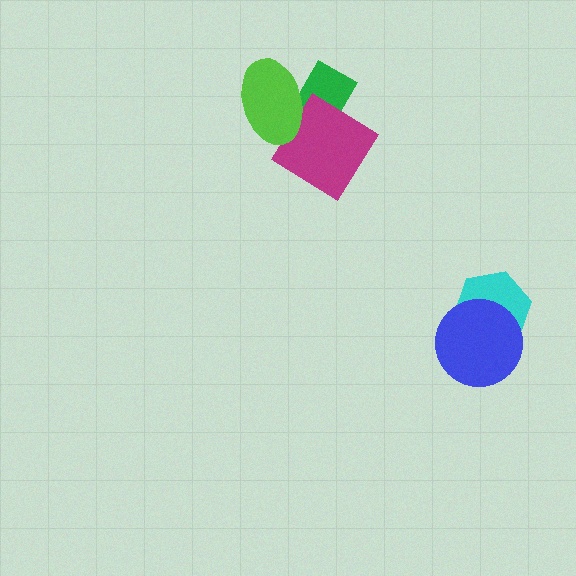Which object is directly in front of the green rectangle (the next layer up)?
The magenta diamond is directly in front of the green rectangle.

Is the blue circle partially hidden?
No, no other shape covers it.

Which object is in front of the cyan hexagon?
The blue circle is in front of the cyan hexagon.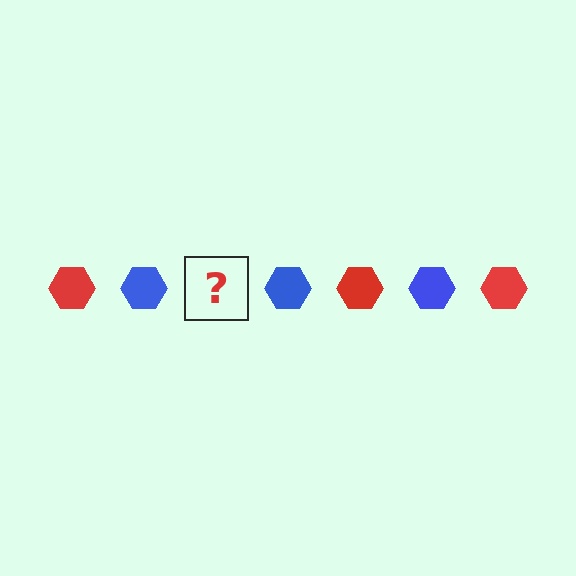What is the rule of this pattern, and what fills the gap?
The rule is that the pattern cycles through red, blue hexagons. The gap should be filled with a red hexagon.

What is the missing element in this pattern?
The missing element is a red hexagon.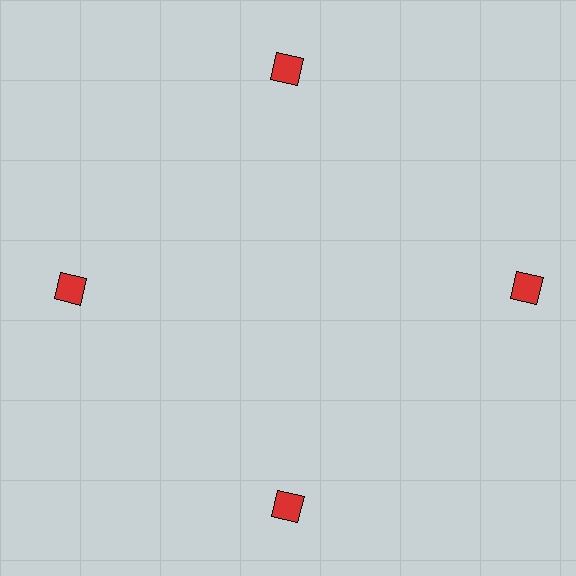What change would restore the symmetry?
The symmetry would be restored by moving it inward, back onto the ring so that all 4 diamonds sit at equal angles and equal distance from the center.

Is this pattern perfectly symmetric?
No. The 4 red diamonds are arranged in a ring, but one element near the 3 o'clock position is pushed outward from the center, breaking the 4-fold rotational symmetry.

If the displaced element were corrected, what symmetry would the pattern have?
It would have 4-fold rotational symmetry — the pattern would map onto itself every 90 degrees.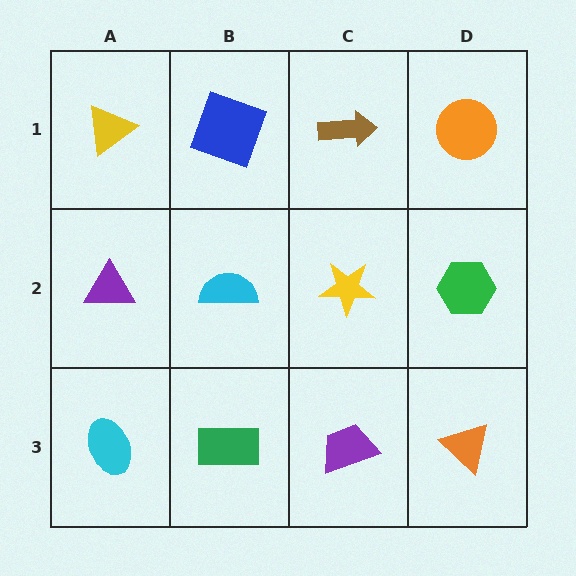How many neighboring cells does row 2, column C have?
4.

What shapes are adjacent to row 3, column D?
A green hexagon (row 2, column D), a purple trapezoid (row 3, column C).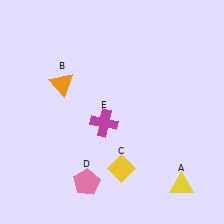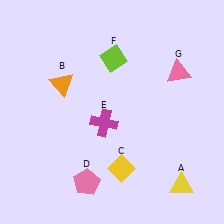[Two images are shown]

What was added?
A lime diamond (F), a pink triangle (G) were added in Image 2.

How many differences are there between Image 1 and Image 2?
There are 2 differences between the two images.